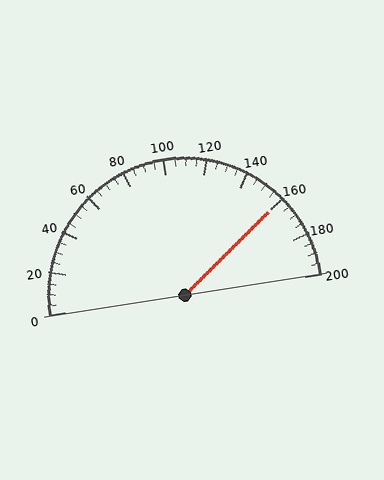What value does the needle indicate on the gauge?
The needle indicates approximately 160.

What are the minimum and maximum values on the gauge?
The gauge ranges from 0 to 200.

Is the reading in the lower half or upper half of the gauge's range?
The reading is in the upper half of the range (0 to 200).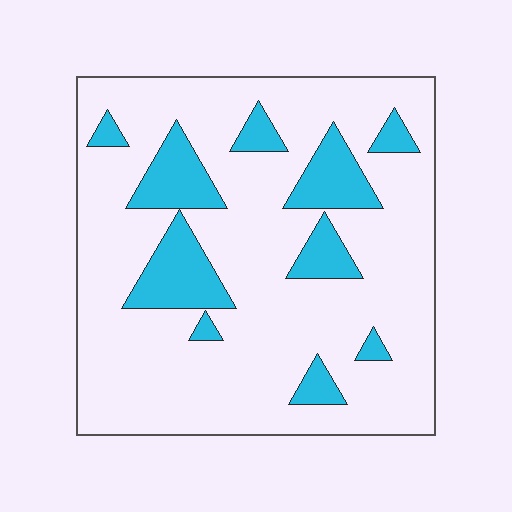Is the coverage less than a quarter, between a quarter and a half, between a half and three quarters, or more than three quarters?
Less than a quarter.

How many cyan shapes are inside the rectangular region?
10.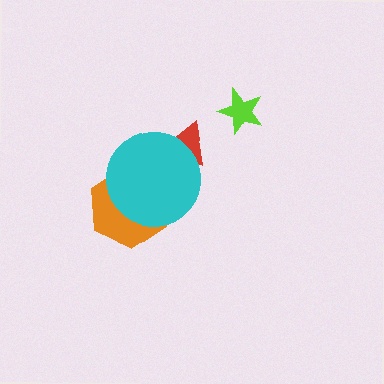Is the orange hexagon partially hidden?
Yes, it is partially covered by another shape.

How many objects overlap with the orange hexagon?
1 object overlaps with the orange hexagon.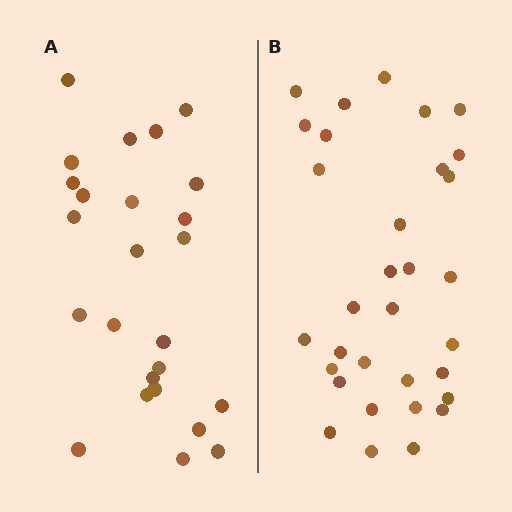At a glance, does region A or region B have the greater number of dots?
Region B (the right region) has more dots.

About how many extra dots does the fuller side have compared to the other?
Region B has roughly 8 or so more dots than region A.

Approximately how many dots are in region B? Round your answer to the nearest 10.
About 30 dots. (The exact count is 32, which rounds to 30.)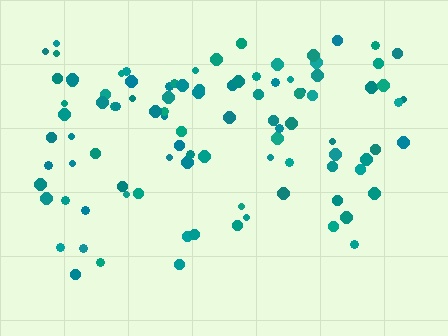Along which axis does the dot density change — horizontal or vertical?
Vertical.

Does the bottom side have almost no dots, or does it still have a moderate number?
Still a moderate number, just noticeably fewer than the top.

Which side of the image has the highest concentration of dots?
The top.